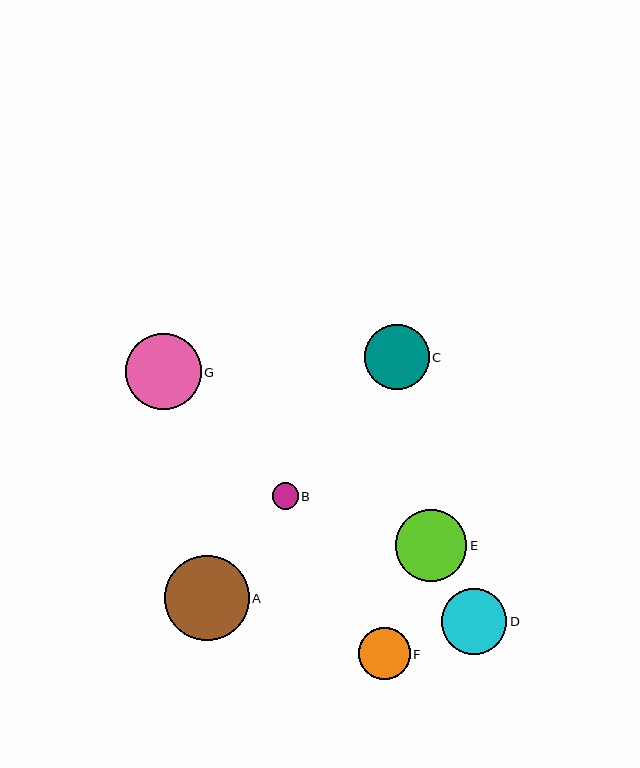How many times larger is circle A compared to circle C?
Circle A is approximately 1.3 times the size of circle C.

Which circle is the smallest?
Circle B is the smallest with a size of approximately 26 pixels.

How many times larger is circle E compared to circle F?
Circle E is approximately 1.4 times the size of circle F.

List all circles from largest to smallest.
From largest to smallest: A, G, E, D, C, F, B.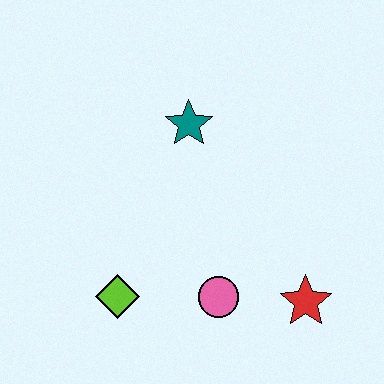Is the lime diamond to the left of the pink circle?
Yes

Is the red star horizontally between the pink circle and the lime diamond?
No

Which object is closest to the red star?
The pink circle is closest to the red star.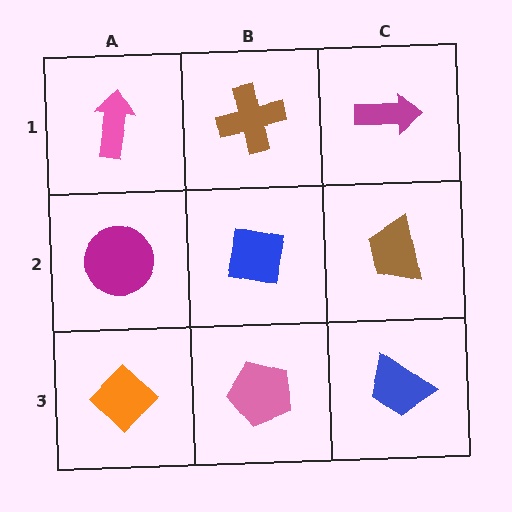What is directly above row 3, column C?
A brown trapezoid.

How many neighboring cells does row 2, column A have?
3.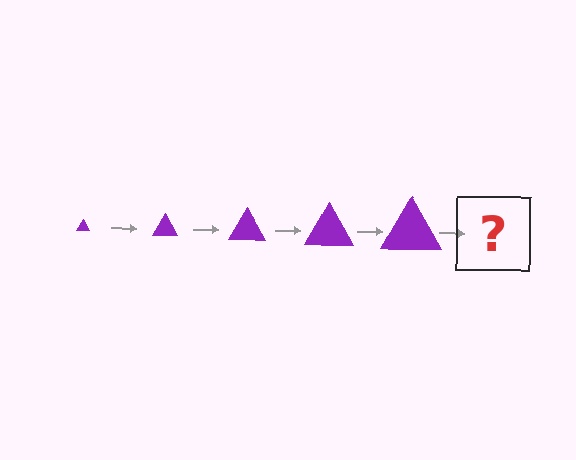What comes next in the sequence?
The next element should be a purple triangle, larger than the previous one.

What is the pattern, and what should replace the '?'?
The pattern is that the triangle gets progressively larger each step. The '?' should be a purple triangle, larger than the previous one.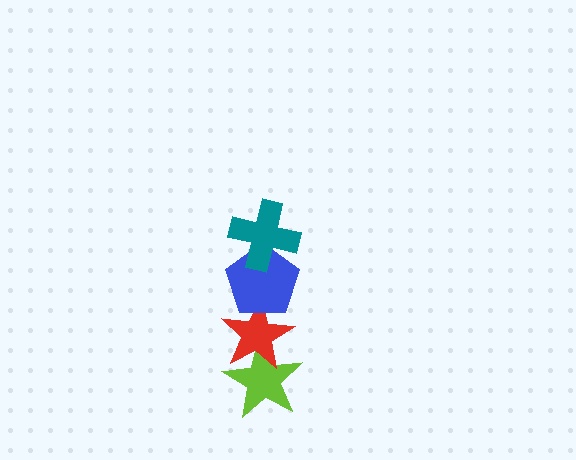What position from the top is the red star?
The red star is 3rd from the top.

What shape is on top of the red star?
The blue pentagon is on top of the red star.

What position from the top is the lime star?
The lime star is 4th from the top.